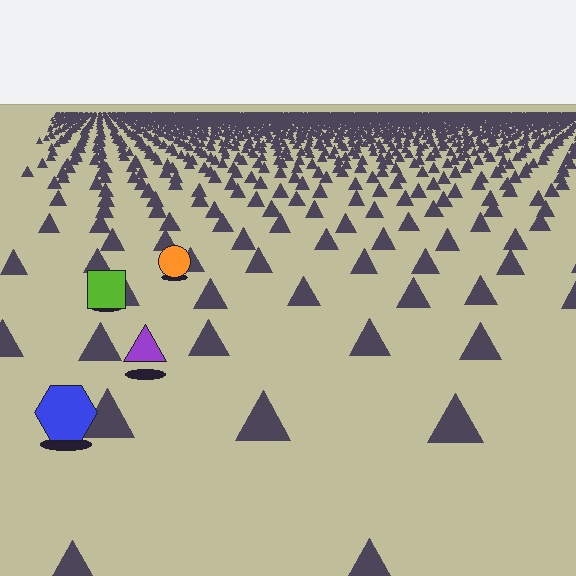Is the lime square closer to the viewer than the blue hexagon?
No. The blue hexagon is closer — you can tell from the texture gradient: the ground texture is coarser near it.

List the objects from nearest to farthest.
From nearest to farthest: the blue hexagon, the purple triangle, the lime square, the orange circle.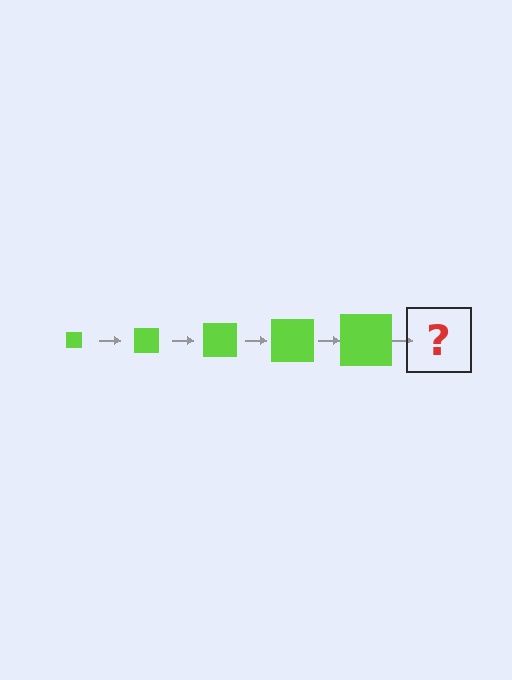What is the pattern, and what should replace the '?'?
The pattern is that the square gets progressively larger each step. The '?' should be a lime square, larger than the previous one.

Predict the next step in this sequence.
The next step is a lime square, larger than the previous one.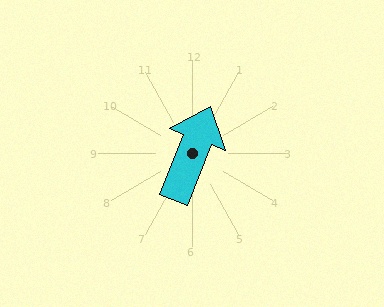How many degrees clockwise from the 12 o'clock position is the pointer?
Approximately 21 degrees.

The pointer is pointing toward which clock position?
Roughly 1 o'clock.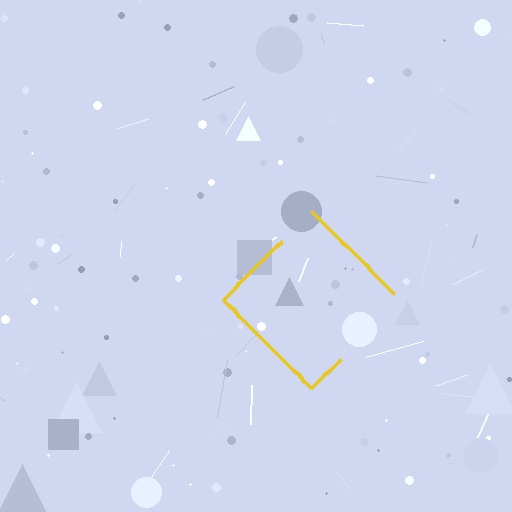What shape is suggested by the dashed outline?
The dashed outline suggests a diamond.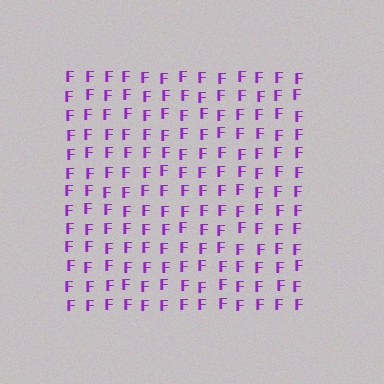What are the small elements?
The small elements are letter F's.